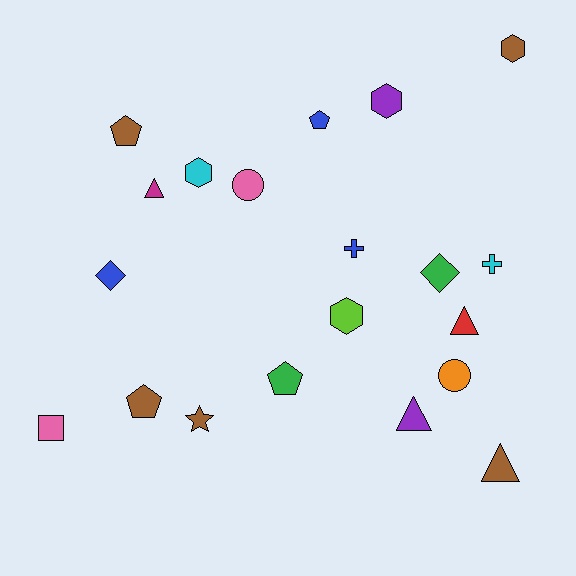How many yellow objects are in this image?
There are no yellow objects.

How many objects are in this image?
There are 20 objects.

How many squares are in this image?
There is 1 square.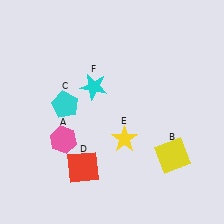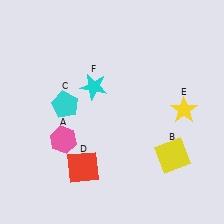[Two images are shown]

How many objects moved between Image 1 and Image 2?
1 object moved between the two images.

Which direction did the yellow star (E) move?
The yellow star (E) moved right.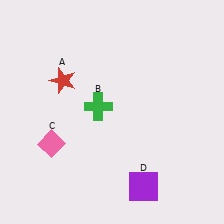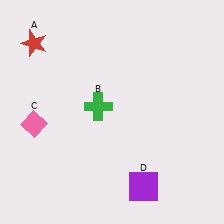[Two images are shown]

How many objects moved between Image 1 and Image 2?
2 objects moved between the two images.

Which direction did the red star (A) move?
The red star (A) moved up.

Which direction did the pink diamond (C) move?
The pink diamond (C) moved up.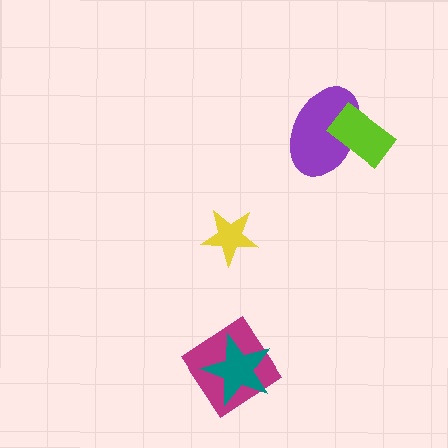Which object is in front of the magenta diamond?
The teal star is in front of the magenta diamond.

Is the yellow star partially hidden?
No, no other shape covers it.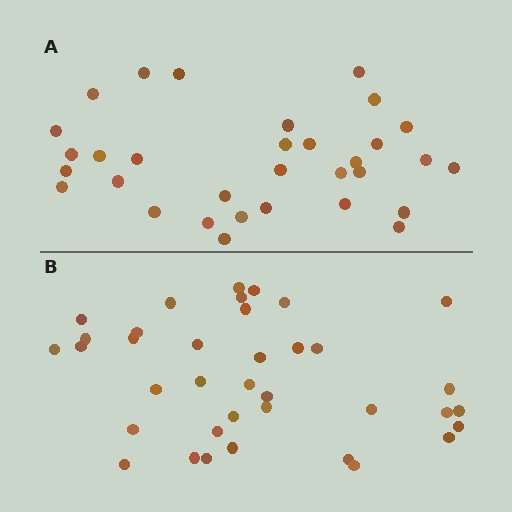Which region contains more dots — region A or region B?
Region B (the bottom region) has more dots.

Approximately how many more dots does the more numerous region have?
Region B has about 5 more dots than region A.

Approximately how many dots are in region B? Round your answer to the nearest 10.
About 40 dots. (The exact count is 37, which rounds to 40.)